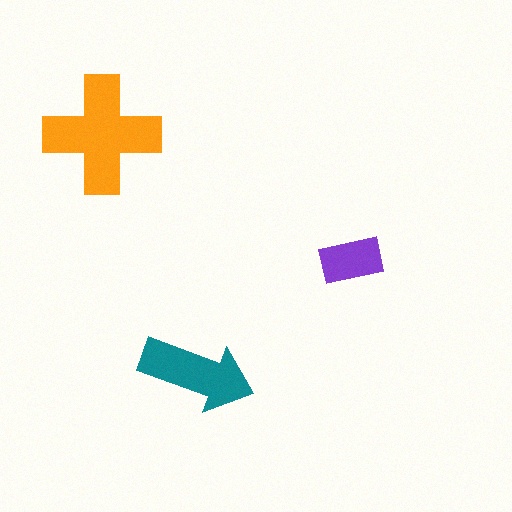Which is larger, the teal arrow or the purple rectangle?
The teal arrow.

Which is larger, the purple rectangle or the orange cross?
The orange cross.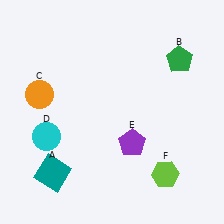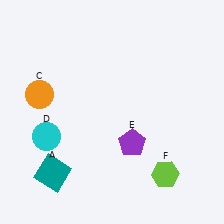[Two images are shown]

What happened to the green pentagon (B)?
The green pentagon (B) was removed in Image 2. It was in the top-right area of Image 1.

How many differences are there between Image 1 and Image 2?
There is 1 difference between the two images.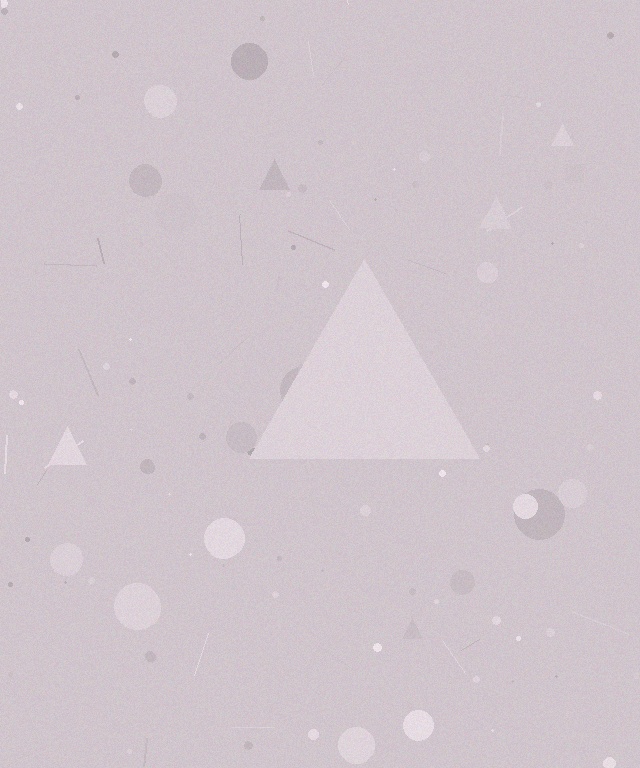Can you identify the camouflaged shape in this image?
The camouflaged shape is a triangle.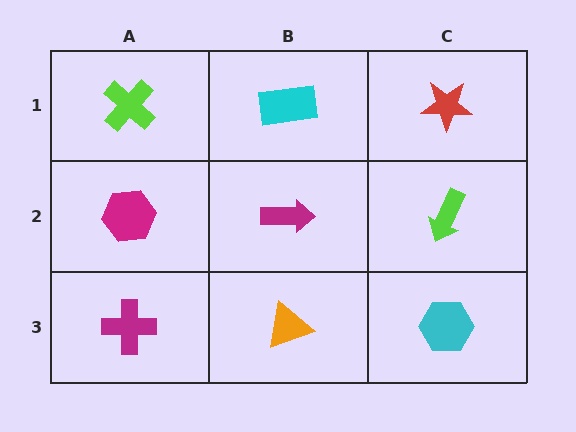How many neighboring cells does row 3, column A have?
2.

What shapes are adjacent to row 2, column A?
A lime cross (row 1, column A), a magenta cross (row 3, column A), a magenta arrow (row 2, column B).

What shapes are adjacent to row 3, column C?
A lime arrow (row 2, column C), an orange triangle (row 3, column B).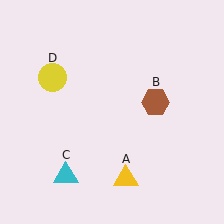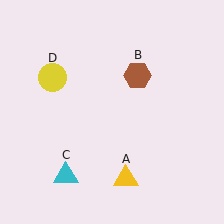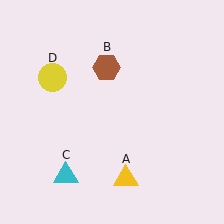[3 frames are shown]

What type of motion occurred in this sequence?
The brown hexagon (object B) rotated counterclockwise around the center of the scene.